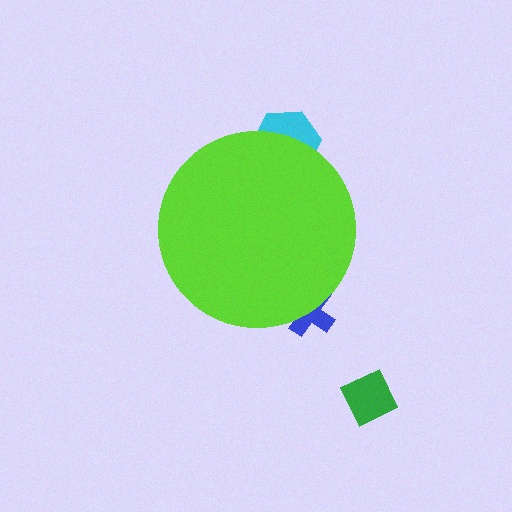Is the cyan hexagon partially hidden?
Yes, the cyan hexagon is partially hidden behind the lime circle.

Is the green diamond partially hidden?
No, the green diamond is fully visible.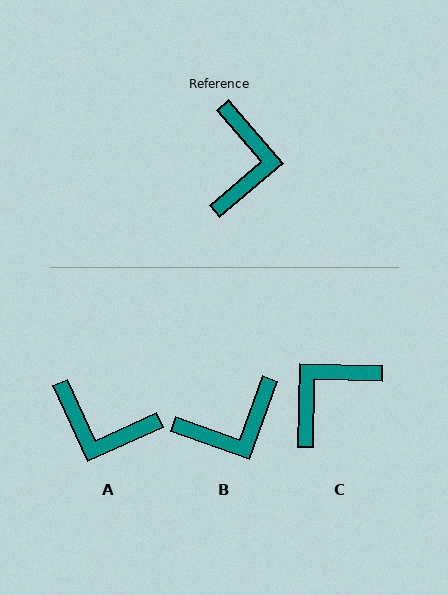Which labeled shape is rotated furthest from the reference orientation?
C, about 138 degrees away.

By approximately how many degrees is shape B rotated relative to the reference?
Approximately 61 degrees clockwise.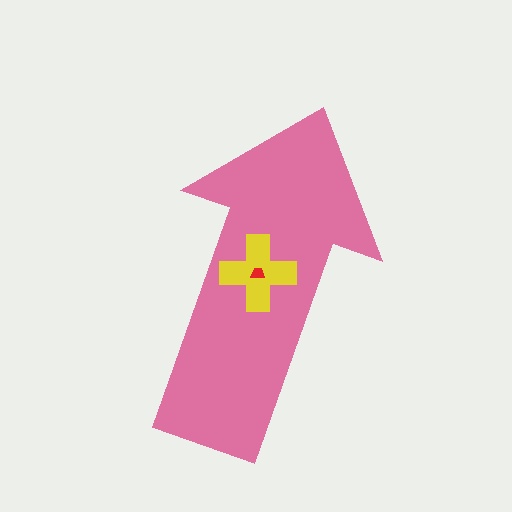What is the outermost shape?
The pink arrow.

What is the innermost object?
The red trapezoid.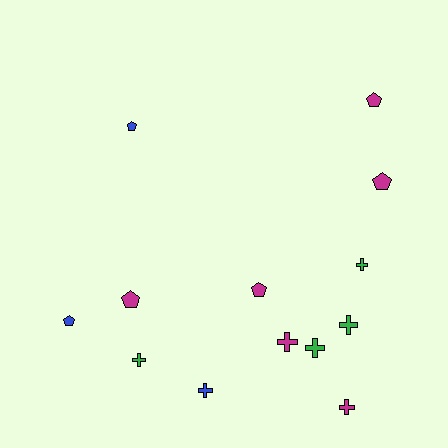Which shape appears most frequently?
Cross, with 7 objects.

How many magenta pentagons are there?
There are 4 magenta pentagons.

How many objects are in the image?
There are 13 objects.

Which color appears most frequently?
Magenta, with 6 objects.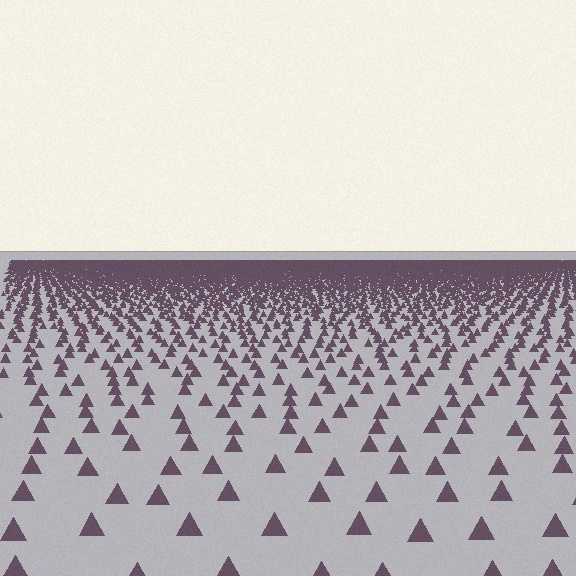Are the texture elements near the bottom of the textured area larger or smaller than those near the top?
Larger. Near the bottom, elements are closer to the viewer and appear at a bigger on-screen size.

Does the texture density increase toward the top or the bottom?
Density increases toward the top.